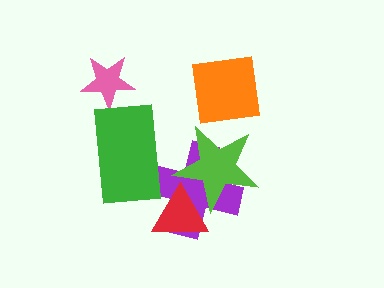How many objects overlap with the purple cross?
3 objects overlap with the purple cross.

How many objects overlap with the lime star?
3 objects overlap with the lime star.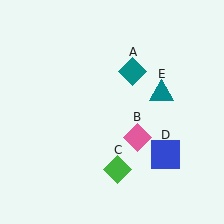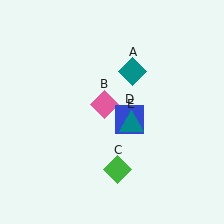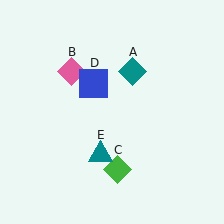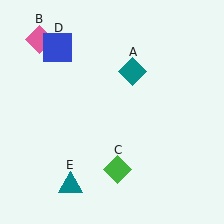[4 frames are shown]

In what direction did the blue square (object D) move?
The blue square (object D) moved up and to the left.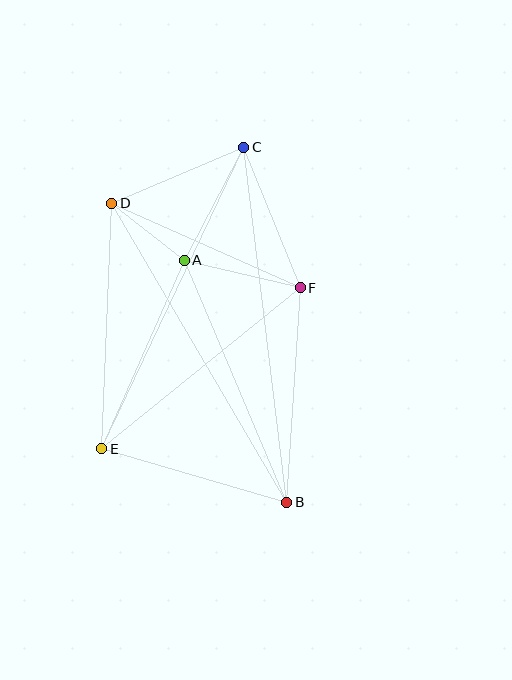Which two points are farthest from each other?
Points B and C are farthest from each other.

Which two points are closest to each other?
Points A and D are closest to each other.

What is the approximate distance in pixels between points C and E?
The distance between C and E is approximately 333 pixels.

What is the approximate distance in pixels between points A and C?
The distance between A and C is approximately 128 pixels.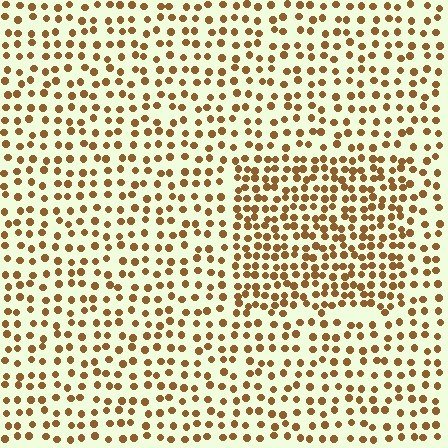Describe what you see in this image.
The image contains small brown elements arranged at two different densities. A rectangle-shaped region is visible where the elements are more densely packed than the surrounding area.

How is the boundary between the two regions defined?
The boundary is defined by a change in element density (approximately 1.7x ratio). All elements are the same color, size, and shape.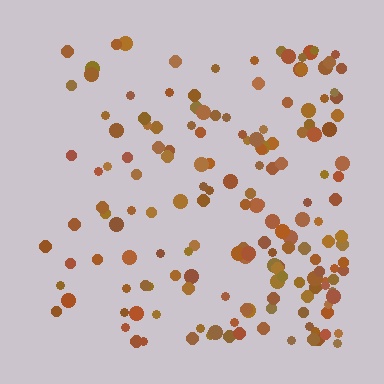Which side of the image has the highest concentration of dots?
The right.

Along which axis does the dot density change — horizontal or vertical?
Horizontal.